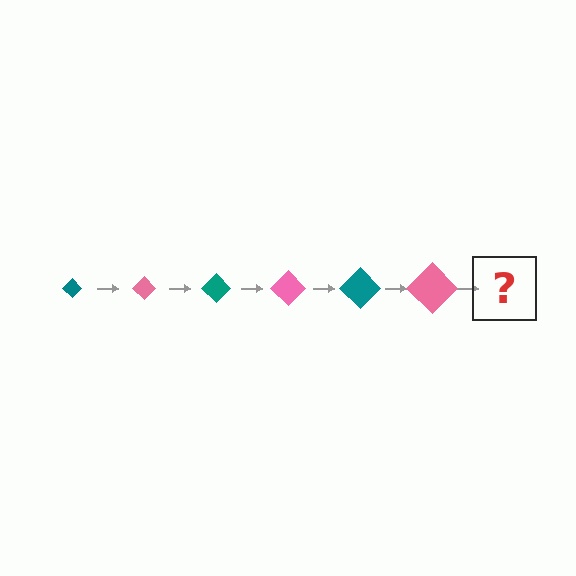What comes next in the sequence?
The next element should be a teal diamond, larger than the previous one.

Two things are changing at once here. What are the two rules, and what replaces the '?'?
The two rules are that the diamond grows larger each step and the color cycles through teal and pink. The '?' should be a teal diamond, larger than the previous one.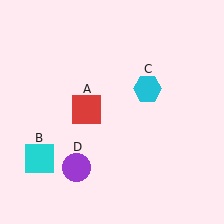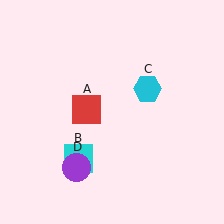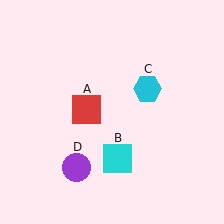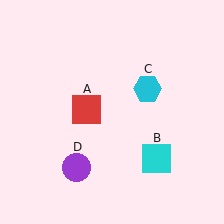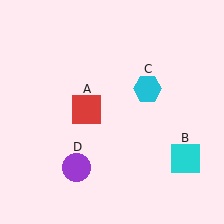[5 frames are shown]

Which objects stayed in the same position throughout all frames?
Red square (object A) and cyan hexagon (object C) and purple circle (object D) remained stationary.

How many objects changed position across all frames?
1 object changed position: cyan square (object B).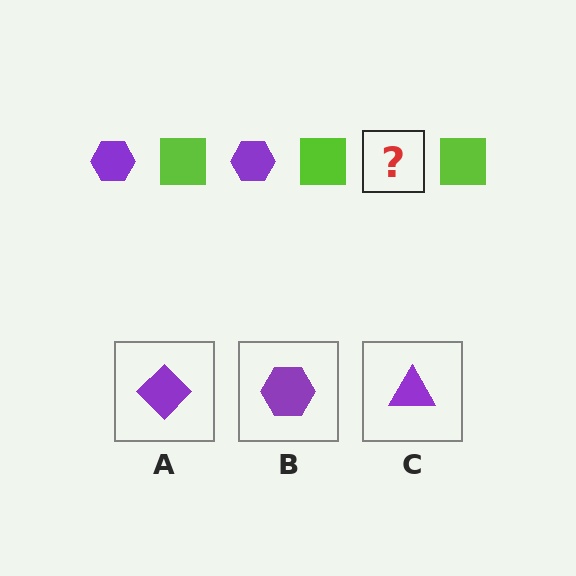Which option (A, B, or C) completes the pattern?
B.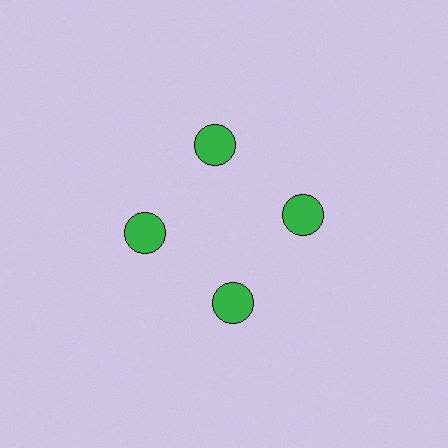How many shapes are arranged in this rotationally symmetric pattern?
There are 4 shapes, arranged in 4 groups of 1.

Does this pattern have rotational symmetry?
Yes, this pattern has 4-fold rotational symmetry. It looks the same after rotating 90 degrees around the center.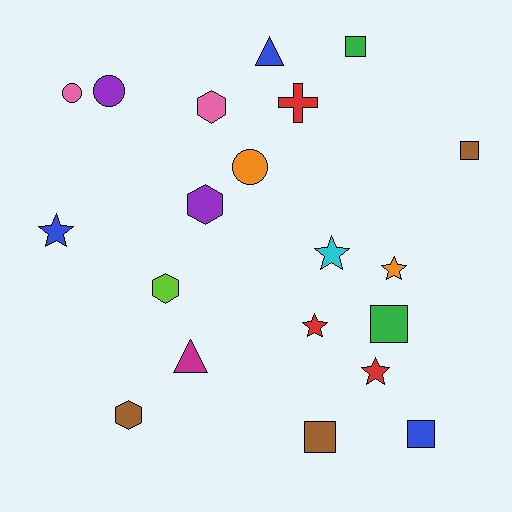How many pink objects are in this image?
There are 2 pink objects.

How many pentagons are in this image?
There are no pentagons.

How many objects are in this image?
There are 20 objects.